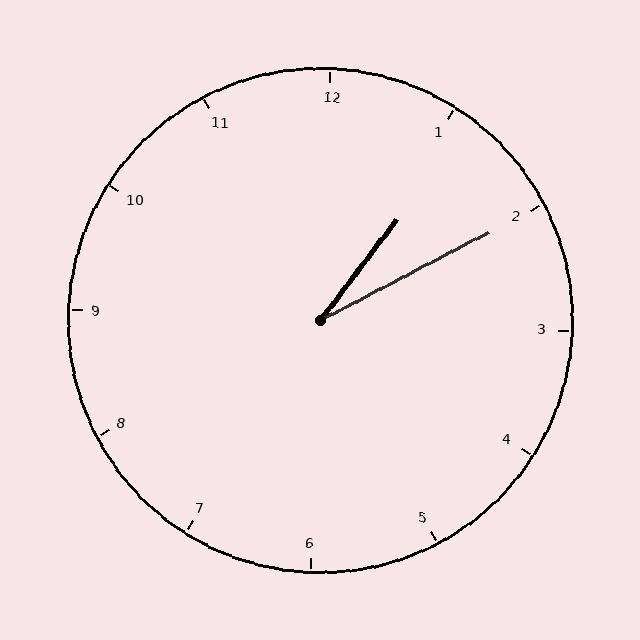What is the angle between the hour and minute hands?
Approximately 25 degrees.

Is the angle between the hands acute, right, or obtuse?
It is acute.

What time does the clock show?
1:10.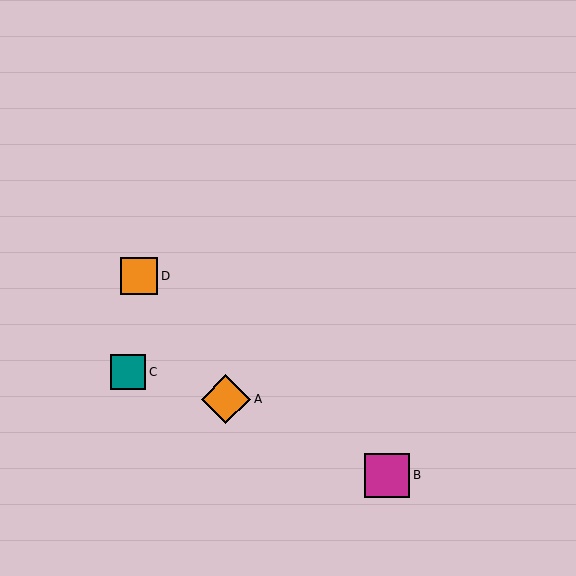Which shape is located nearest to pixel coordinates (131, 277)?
The orange square (labeled D) at (139, 276) is nearest to that location.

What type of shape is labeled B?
Shape B is a magenta square.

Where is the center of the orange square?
The center of the orange square is at (139, 276).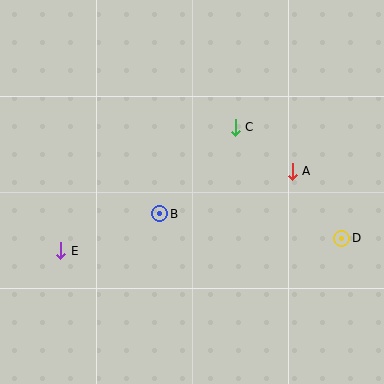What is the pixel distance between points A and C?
The distance between A and C is 72 pixels.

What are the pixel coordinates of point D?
Point D is at (342, 238).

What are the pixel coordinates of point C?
Point C is at (235, 127).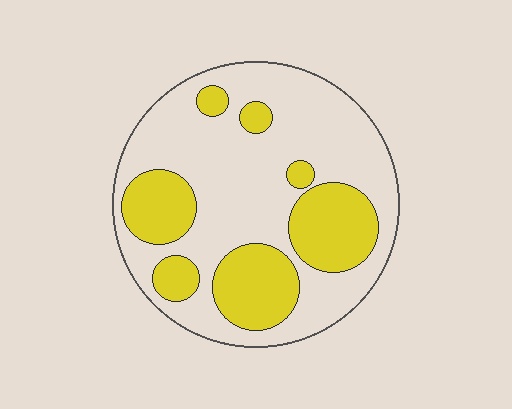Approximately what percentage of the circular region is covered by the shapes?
Approximately 35%.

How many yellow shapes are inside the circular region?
7.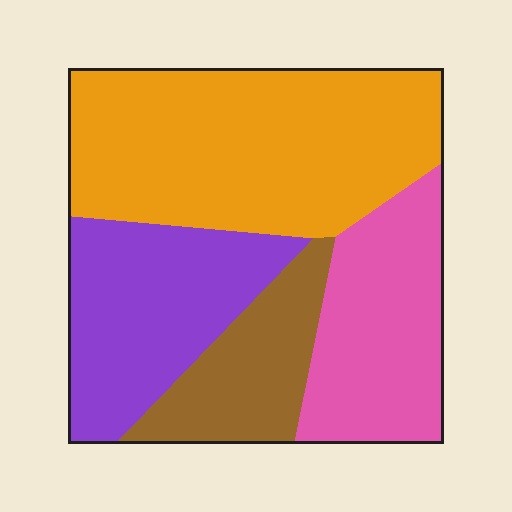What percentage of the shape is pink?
Pink covers about 20% of the shape.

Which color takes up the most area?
Orange, at roughly 40%.